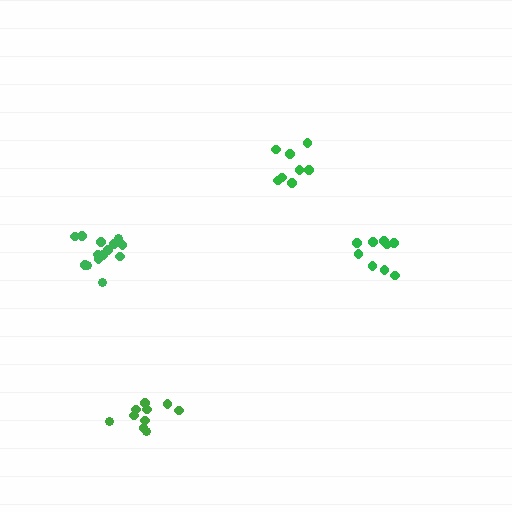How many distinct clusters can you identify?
There are 4 distinct clusters.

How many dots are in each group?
Group 1: 9 dots, Group 2: 14 dots, Group 3: 10 dots, Group 4: 8 dots (41 total).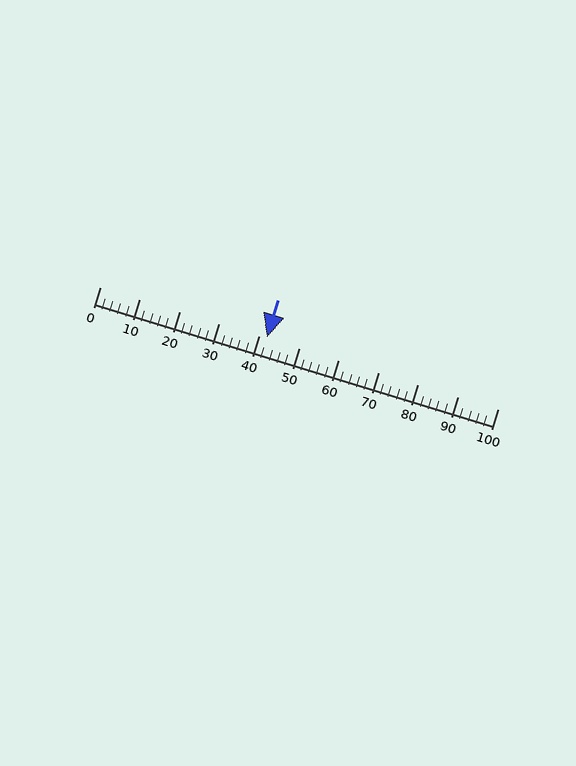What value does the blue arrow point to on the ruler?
The blue arrow points to approximately 42.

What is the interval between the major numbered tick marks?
The major tick marks are spaced 10 units apart.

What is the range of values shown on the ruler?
The ruler shows values from 0 to 100.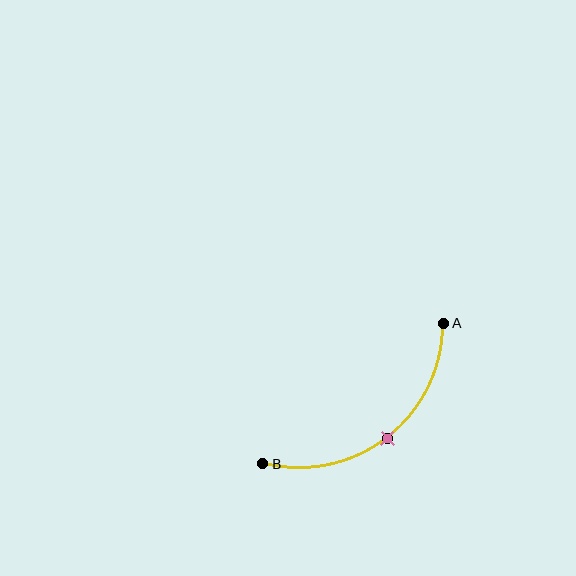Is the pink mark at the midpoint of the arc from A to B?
Yes. The pink mark lies on the arc at equal arc-length from both A and B — it is the arc midpoint.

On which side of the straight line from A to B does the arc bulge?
The arc bulges below and to the right of the straight line connecting A and B.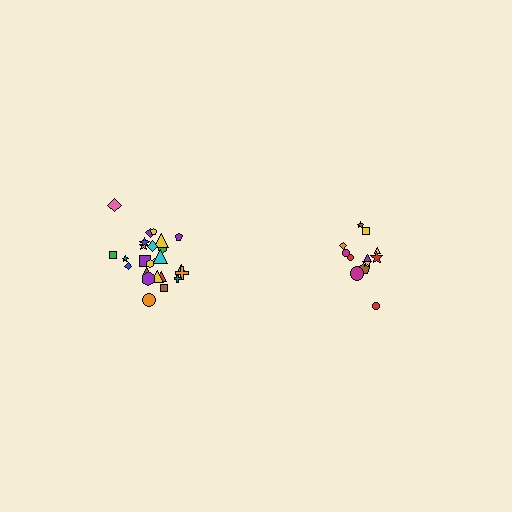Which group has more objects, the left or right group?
The left group.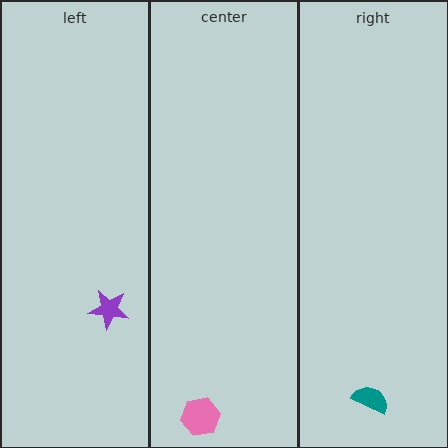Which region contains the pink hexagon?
The center region.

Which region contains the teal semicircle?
The right region.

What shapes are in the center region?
The pink hexagon.